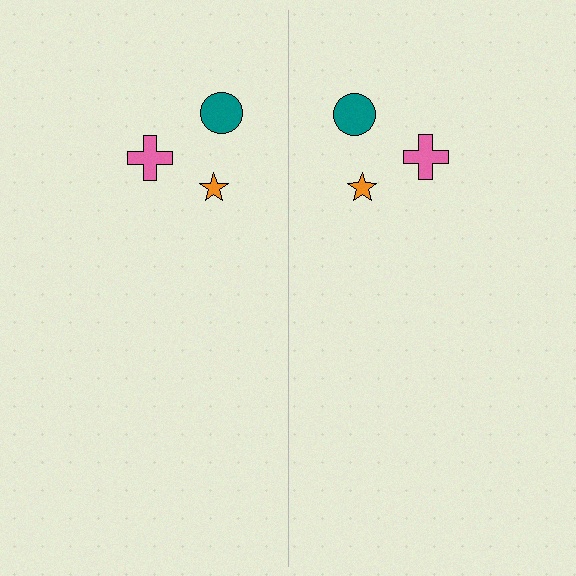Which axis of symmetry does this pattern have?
The pattern has a vertical axis of symmetry running through the center of the image.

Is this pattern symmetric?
Yes, this pattern has bilateral (reflection) symmetry.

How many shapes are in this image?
There are 6 shapes in this image.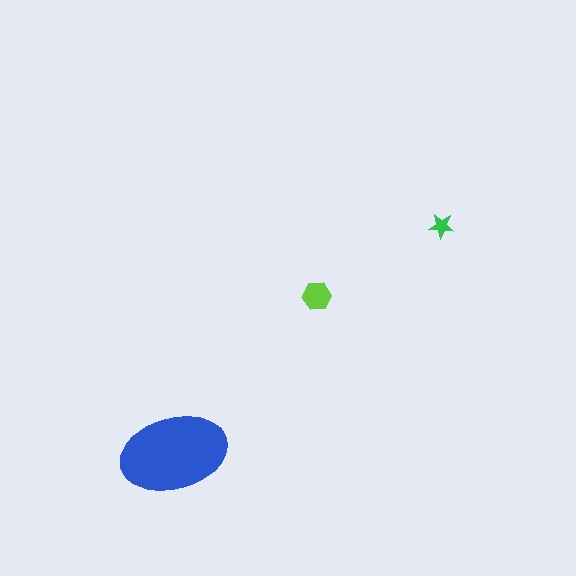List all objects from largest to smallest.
The blue ellipse, the lime hexagon, the green star.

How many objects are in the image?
There are 3 objects in the image.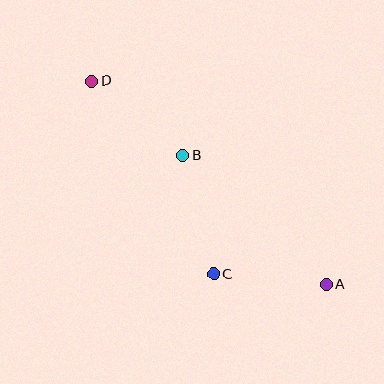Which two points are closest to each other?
Points A and C are closest to each other.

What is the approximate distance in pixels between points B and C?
The distance between B and C is approximately 122 pixels.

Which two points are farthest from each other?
Points A and D are farthest from each other.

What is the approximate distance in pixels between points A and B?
The distance between A and B is approximately 193 pixels.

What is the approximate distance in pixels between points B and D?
The distance between B and D is approximately 118 pixels.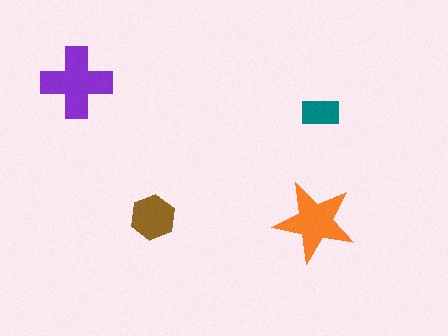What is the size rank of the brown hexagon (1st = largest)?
3rd.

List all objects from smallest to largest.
The teal rectangle, the brown hexagon, the orange star, the purple cross.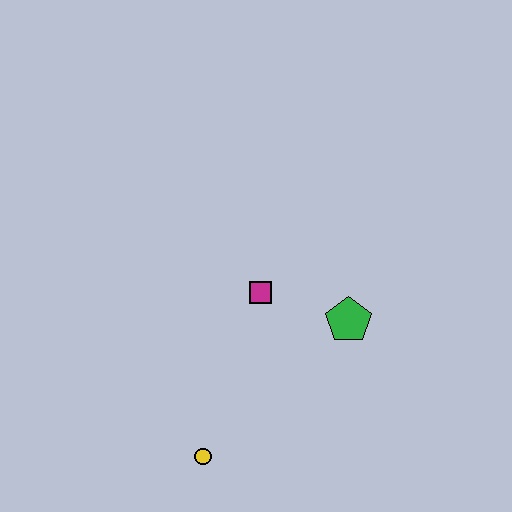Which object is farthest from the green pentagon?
The yellow circle is farthest from the green pentagon.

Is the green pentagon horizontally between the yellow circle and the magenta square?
No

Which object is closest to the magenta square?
The green pentagon is closest to the magenta square.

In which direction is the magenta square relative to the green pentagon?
The magenta square is to the left of the green pentagon.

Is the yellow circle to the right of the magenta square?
No